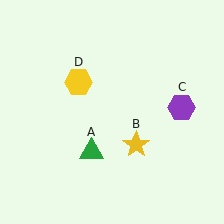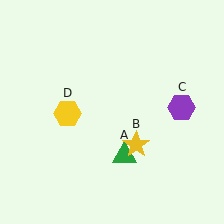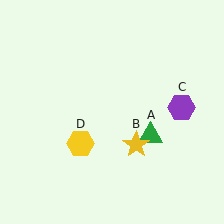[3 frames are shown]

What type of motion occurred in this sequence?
The green triangle (object A), yellow hexagon (object D) rotated counterclockwise around the center of the scene.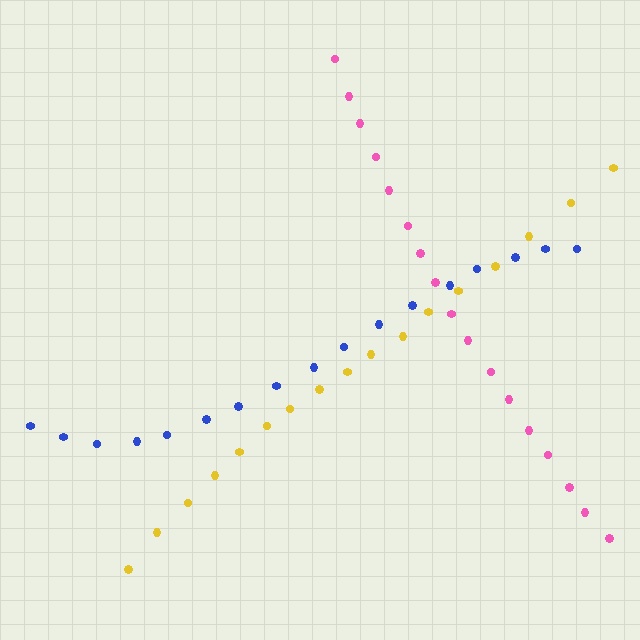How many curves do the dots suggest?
There are 3 distinct paths.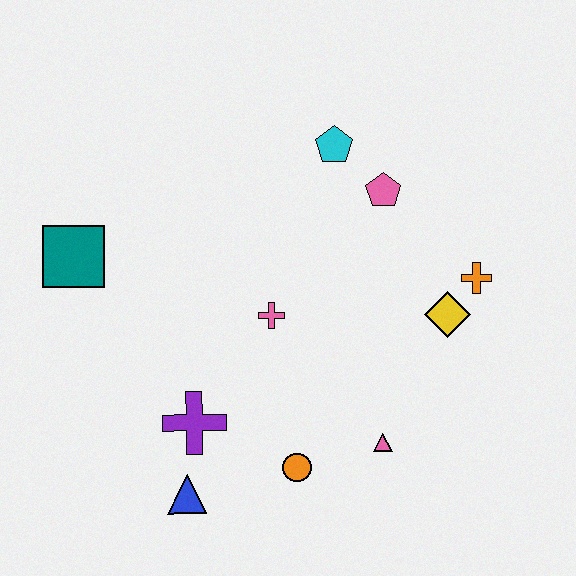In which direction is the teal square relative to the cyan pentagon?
The teal square is to the left of the cyan pentagon.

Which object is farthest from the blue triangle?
The cyan pentagon is farthest from the blue triangle.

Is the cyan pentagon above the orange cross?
Yes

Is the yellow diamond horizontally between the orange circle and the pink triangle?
No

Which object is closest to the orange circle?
The pink triangle is closest to the orange circle.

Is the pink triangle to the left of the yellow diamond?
Yes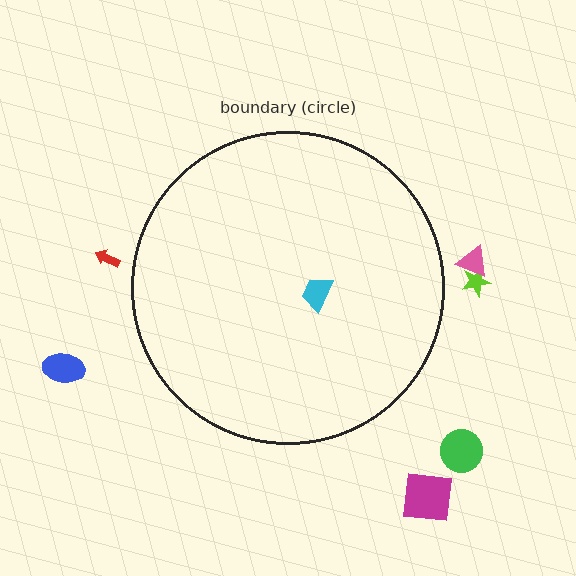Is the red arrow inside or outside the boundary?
Outside.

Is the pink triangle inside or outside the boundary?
Outside.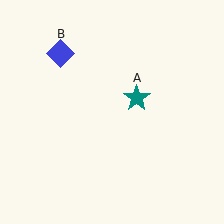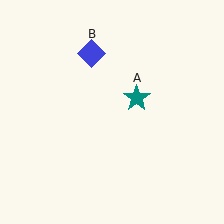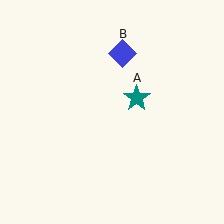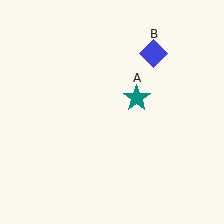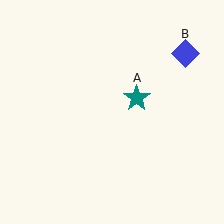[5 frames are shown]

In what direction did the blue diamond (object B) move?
The blue diamond (object B) moved right.